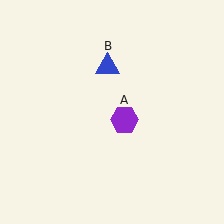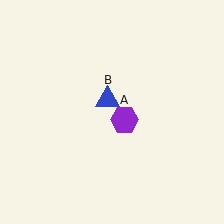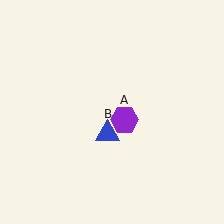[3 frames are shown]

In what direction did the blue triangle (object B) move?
The blue triangle (object B) moved down.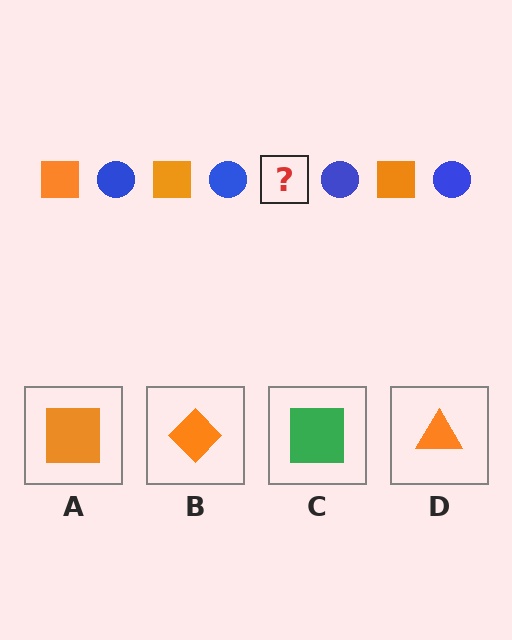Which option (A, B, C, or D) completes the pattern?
A.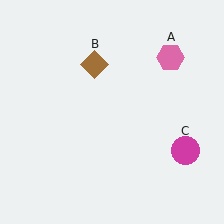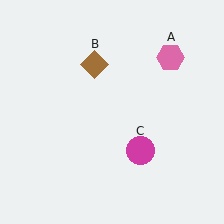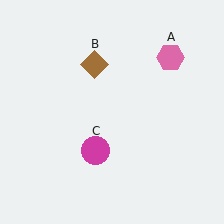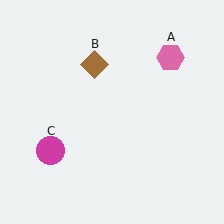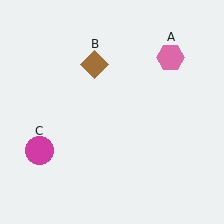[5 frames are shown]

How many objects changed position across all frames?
1 object changed position: magenta circle (object C).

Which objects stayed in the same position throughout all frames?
Pink hexagon (object A) and brown diamond (object B) remained stationary.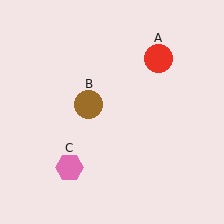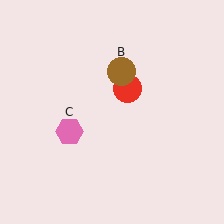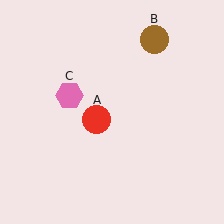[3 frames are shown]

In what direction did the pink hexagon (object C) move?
The pink hexagon (object C) moved up.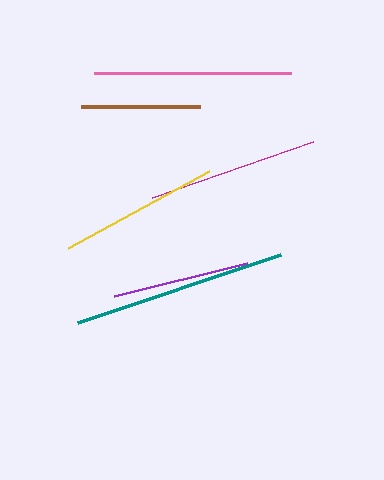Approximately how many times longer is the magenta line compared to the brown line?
The magenta line is approximately 1.4 times the length of the brown line.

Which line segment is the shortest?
The brown line is the shortest at approximately 118 pixels.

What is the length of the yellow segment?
The yellow segment is approximately 161 pixels long.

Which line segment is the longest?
The teal line is the longest at approximately 215 pixels.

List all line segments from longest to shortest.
From longest to shortest: teal, pink, magenta, yellow, purple, brown.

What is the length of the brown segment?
The brown segment is approximately 118 pixels long.